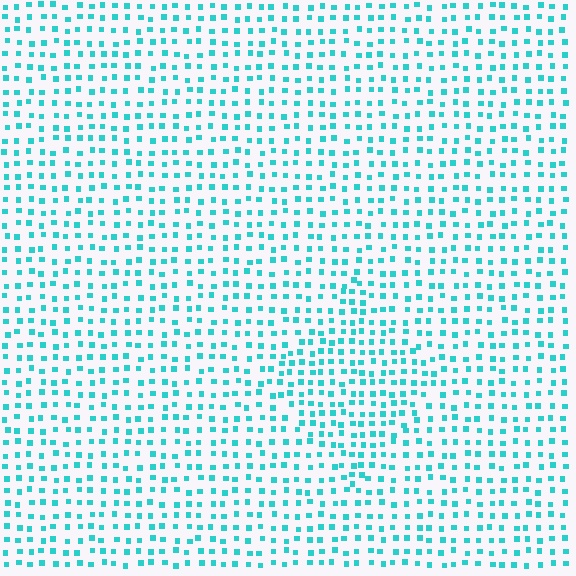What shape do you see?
I see a diamond.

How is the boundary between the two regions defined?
The boundary is defined by a change in element density (approximately 1.4x ratio). All elements are the same color, size, and shape.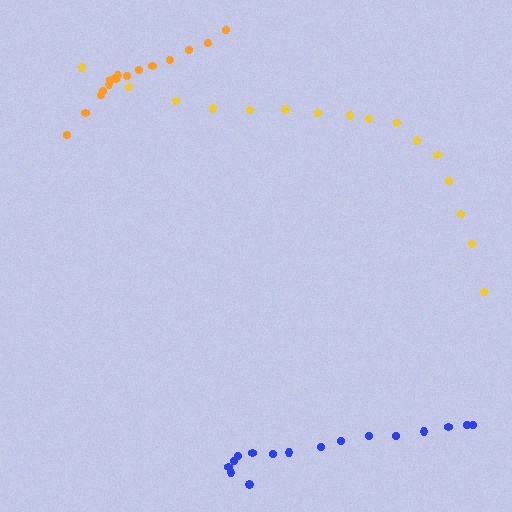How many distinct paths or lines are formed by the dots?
There are 3 distinct paths.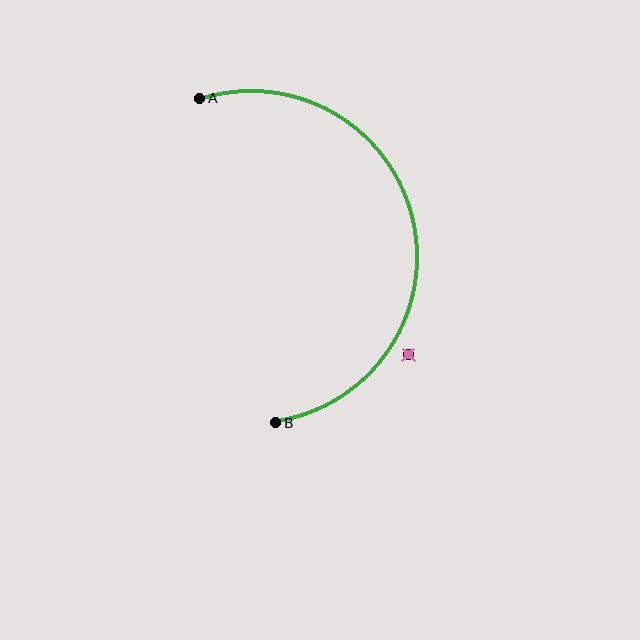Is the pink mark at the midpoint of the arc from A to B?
No — the pink mark does not lie on the arc at all. It sits slightly outside the curve.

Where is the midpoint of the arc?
The arc midpoint is the point on the curve farthest from the straight line joining A and B. It sits to the right of that line.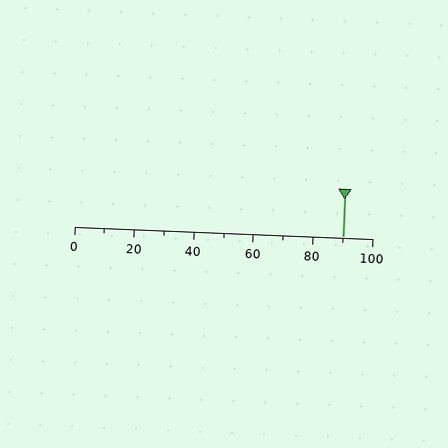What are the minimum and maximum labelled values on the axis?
The axis runs from 0 to 100.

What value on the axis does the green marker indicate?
The marker indicates approximately 90.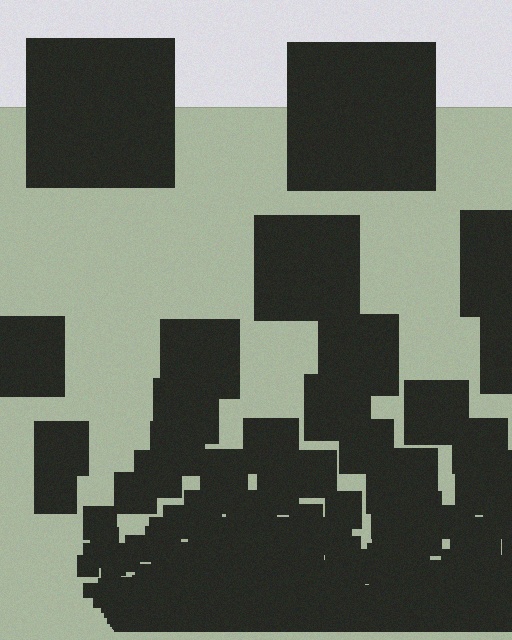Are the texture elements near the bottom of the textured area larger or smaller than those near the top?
Smaller. The gradient is inverted — elements near the bottom are smaller and denser.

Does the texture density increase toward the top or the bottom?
Density increases toward the bottom.